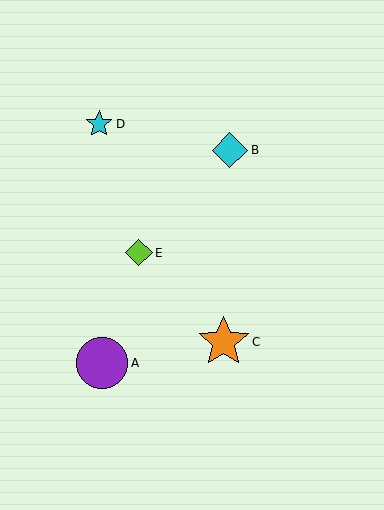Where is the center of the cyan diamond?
The center of the cyan diamond is at (230, 150).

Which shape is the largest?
The orange star (labeled C) is the largest.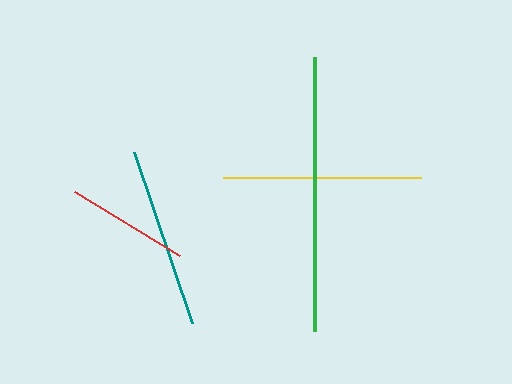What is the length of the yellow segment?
The yellow segment is approximately 198 pixels long.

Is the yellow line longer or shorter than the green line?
The green line is longer than the yellow line.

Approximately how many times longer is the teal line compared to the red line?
The teal line is approximately 1.5 times the length of the red line.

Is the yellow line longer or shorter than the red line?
The yellow line is longer than the red line.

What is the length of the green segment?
The green segment is approximately 275 pixels long.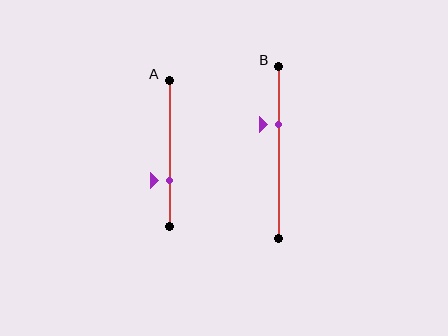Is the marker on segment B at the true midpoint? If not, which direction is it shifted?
No, the marker on segment B is shifted upward by about 16% of the segment length.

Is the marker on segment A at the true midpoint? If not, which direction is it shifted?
No, the marker on segment A is shifted downward by about 19% of the segment length.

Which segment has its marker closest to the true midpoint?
Segment B has its marker closest to the true midpoint.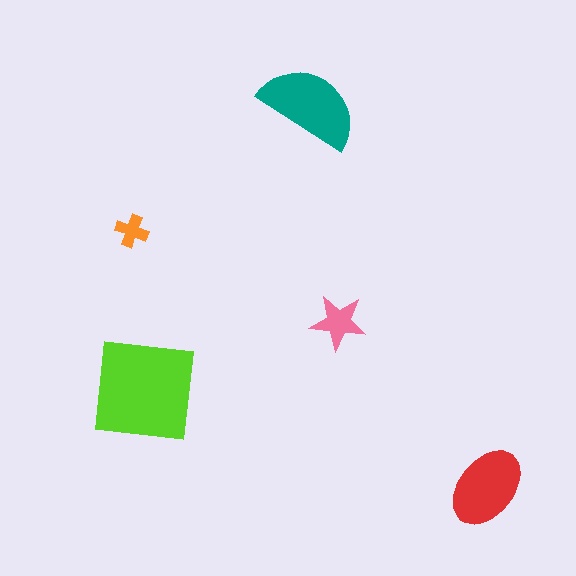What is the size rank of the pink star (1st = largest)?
4th.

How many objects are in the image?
There are 5 objects in the image.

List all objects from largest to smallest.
The lime square, the teal semicircle, the red ellipse, the pink star, the orange cross.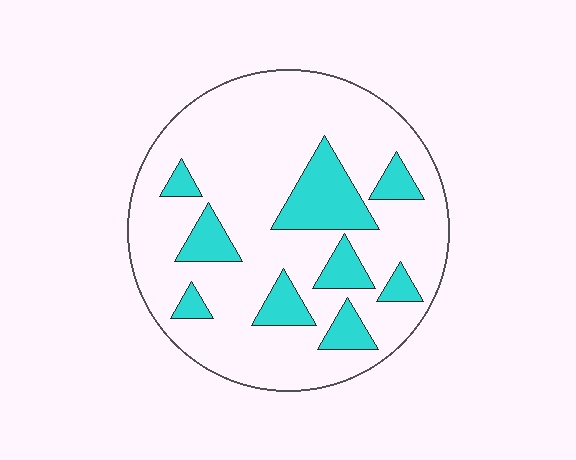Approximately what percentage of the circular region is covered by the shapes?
Approximately 20%.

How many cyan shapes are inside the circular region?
9.